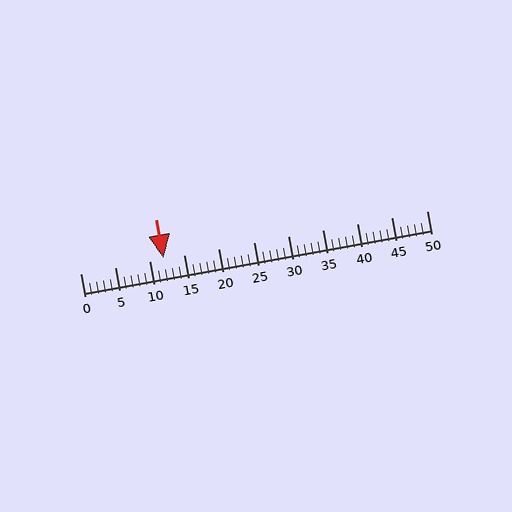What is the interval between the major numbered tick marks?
The major tick marks are spaced 5 units apart.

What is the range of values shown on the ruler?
The ruler shows values from 0 to 50.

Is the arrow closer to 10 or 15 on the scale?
The arrow is closer to 10.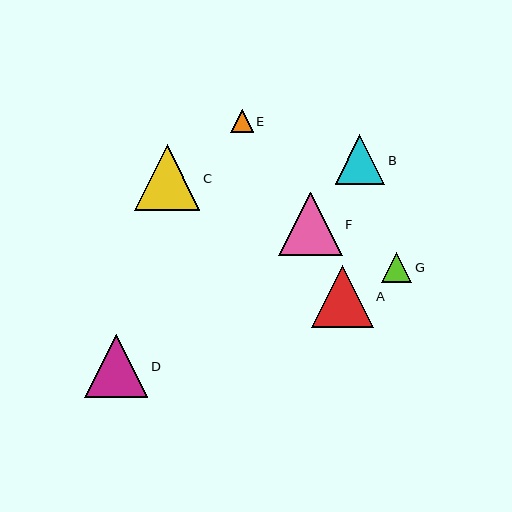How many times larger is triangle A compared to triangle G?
Triangle A is approximately 2.1 times the size of triangle G.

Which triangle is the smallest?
Triangle E is the smallest with a size of approximately 23 pixels.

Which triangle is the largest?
Triangle C is the largest with a size of approximately 66 pixels.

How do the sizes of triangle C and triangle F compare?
Triangle C and triangle F are approximately the same size.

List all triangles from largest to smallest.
From largest to smallest: C, F, D, A, B, G, E.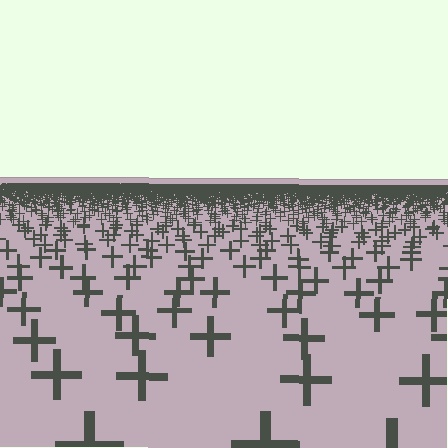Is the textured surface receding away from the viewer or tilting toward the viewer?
The surface is receding away from the viewer. Texture elements get smaller and denser toward the top.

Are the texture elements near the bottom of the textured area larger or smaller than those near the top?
Larger. Near the bottom, elements are closer to the viewer and appear at a bigger on-screen size.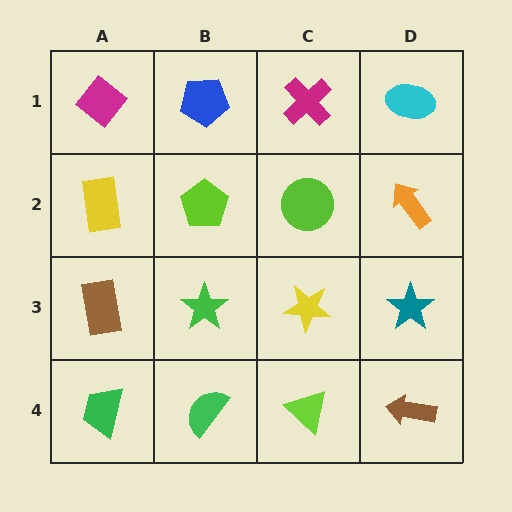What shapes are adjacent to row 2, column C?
A magenta cross (row 1, column C), a yellow star (row 3, column C), a lime pentagon (row 2, column B), an orange arrow (row 2, column D).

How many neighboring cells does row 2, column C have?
4.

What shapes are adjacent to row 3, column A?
A yellow rectangle (row 2, column A), a green trapezoid (row 4, column A), a green star (row 3, column B).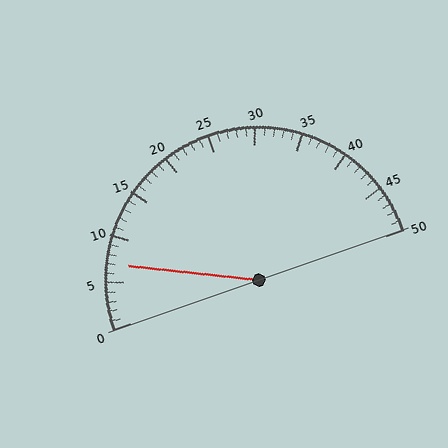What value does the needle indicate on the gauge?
The needle indicates approximately 7.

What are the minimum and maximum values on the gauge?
The gauge ranges from 0 to 50.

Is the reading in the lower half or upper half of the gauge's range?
The reading is in the lower half of the range (0 to 50).